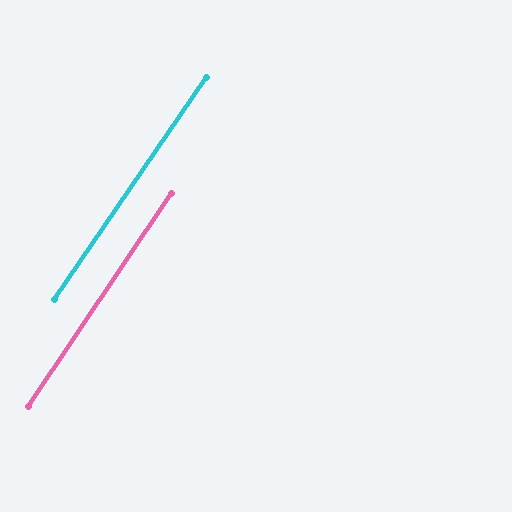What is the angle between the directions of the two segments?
Approximately 0 degrees.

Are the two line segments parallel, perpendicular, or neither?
Parallel — their directions differ by only 0.4°.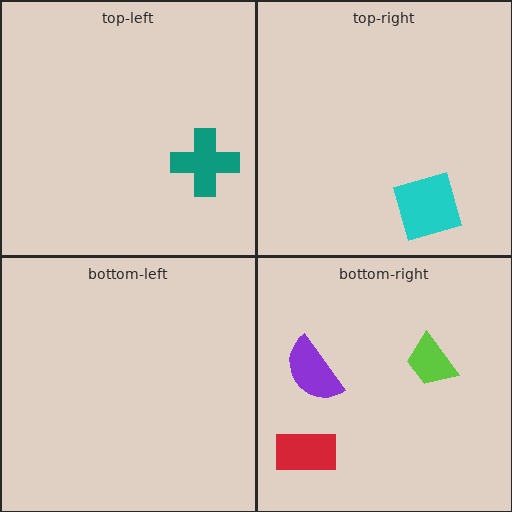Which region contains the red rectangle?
The bottom-right region.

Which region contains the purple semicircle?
The bottom-right region.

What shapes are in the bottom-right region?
The lime trapezoid, the purple semicircle, the red rectangle.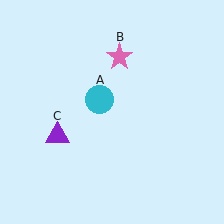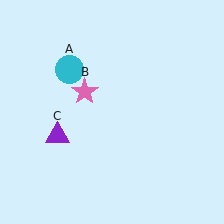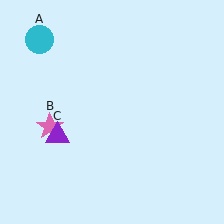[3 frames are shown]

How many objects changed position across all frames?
2 objects changed position: cyan circle (object A), pink star (object B).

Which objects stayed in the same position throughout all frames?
Purple triangle (object C) remained stationary.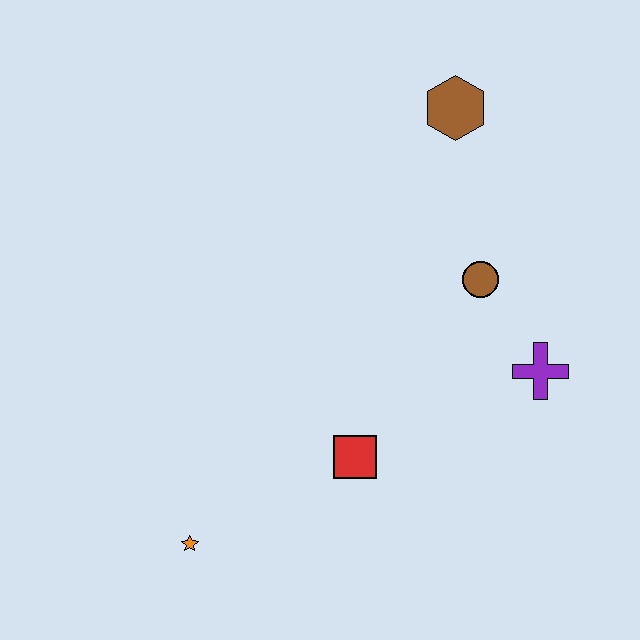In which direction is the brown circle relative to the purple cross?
The brown circle is above the purple cross.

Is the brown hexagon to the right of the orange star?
Yes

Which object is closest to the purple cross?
The brown circle is closest to the purple cross.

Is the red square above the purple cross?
No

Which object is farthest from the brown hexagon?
The orange star is farthest from the brown hexagon.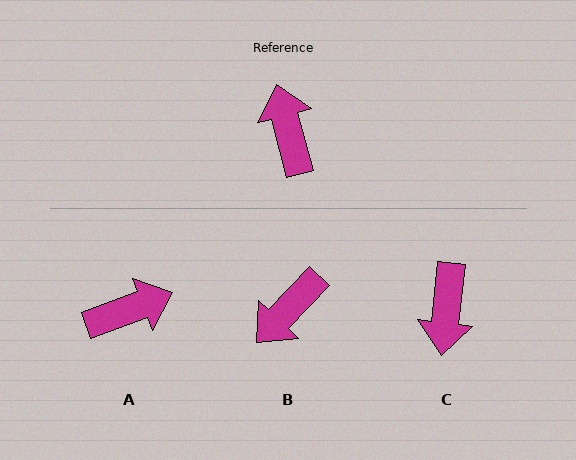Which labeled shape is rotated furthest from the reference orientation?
C, about 159 degrees away.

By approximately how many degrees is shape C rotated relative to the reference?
Approximately 159 degrees counter-clockwise.